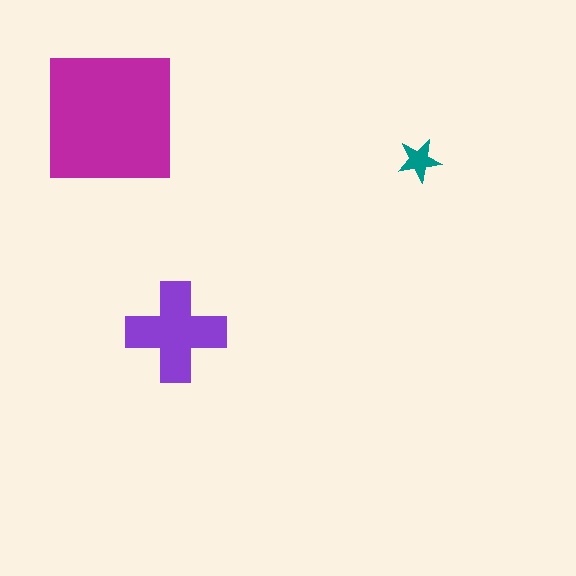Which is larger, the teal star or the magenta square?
The magenta square.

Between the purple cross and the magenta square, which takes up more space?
The magenta square.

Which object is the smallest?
The teal star.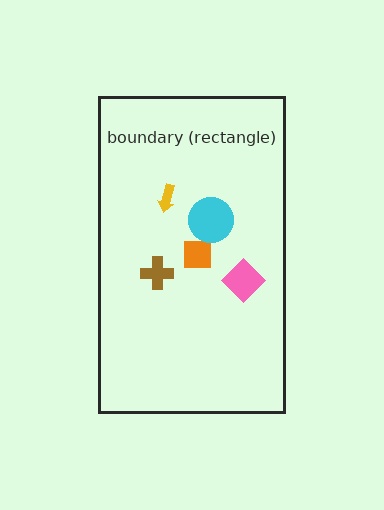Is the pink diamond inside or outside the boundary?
Inside.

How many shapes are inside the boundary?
5 inside, 0 outside.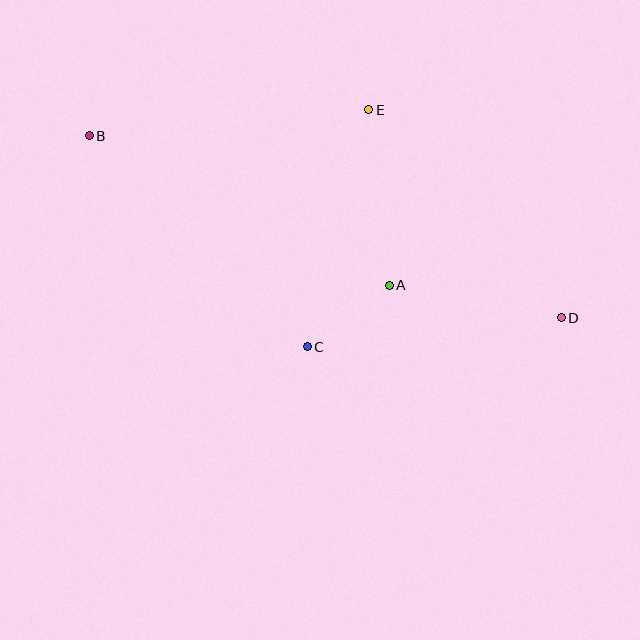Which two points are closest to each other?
Points A and C are closest to each other.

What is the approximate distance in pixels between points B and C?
The distance between B and C is approximately 303 pixels.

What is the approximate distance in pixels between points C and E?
The distance between C and E is approximately 244 pixels.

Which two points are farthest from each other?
Points B and D are farthest from each other.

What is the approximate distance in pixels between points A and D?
The distance between A and D is approximately 175 pixels.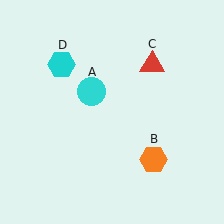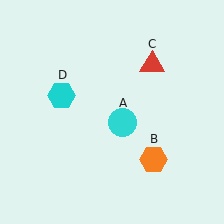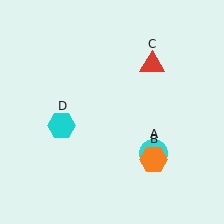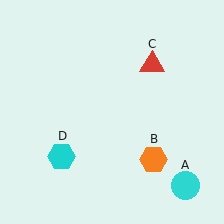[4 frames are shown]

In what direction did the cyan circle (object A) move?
The cyan circle (object A) moved down and to the right.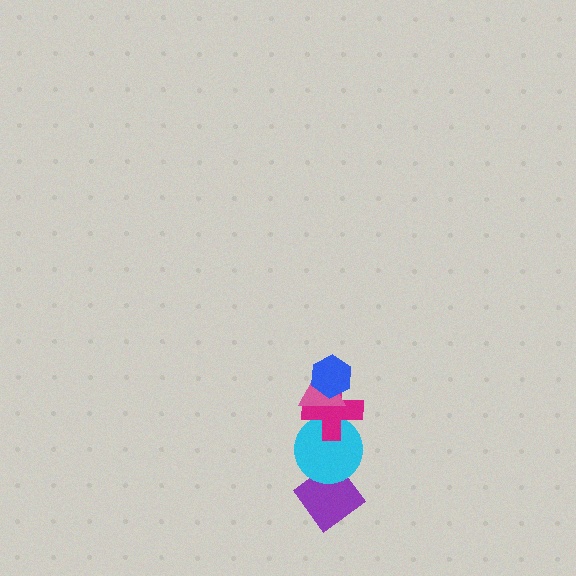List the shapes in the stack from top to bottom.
From top to bottom: the blue hexagon, the pink triangle, the magenta cross, the cyan circle, the purple diamond.